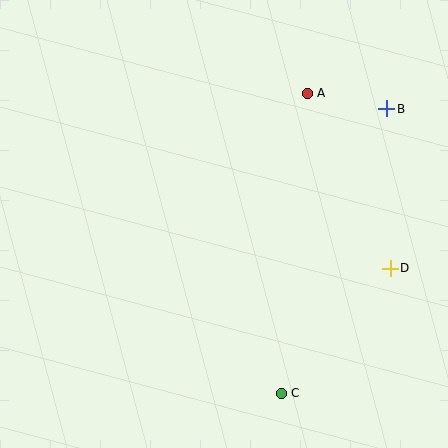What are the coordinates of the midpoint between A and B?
The midpoint between A and B is at (347, 101).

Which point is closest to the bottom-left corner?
Point C is closest to the bottom-left corner.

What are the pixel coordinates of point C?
Point C is at (281, 393).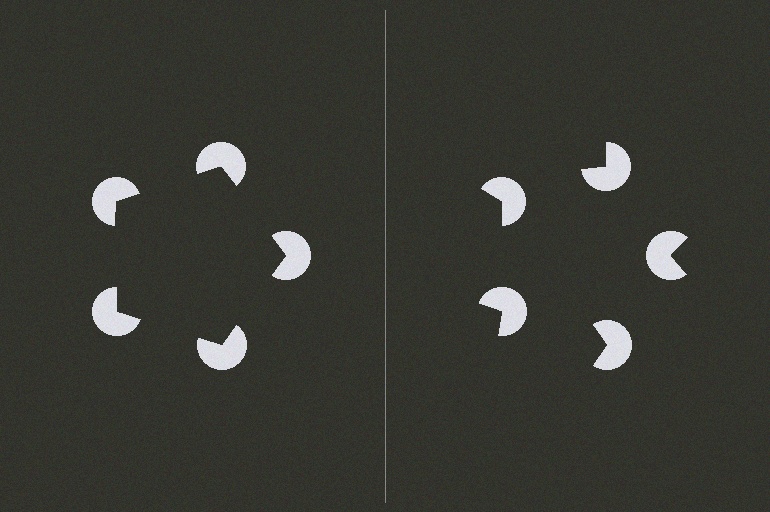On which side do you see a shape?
An illusory pentagon appears on the left side. On the right side the wedge cuts are rotated, so no coherent shape forms.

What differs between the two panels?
The pac-man discs are positioned identically on both sides; only the wedge orientations differ. On the left they align to a pentagon; on the right they are misaligned.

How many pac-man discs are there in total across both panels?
10 — 5 on each side.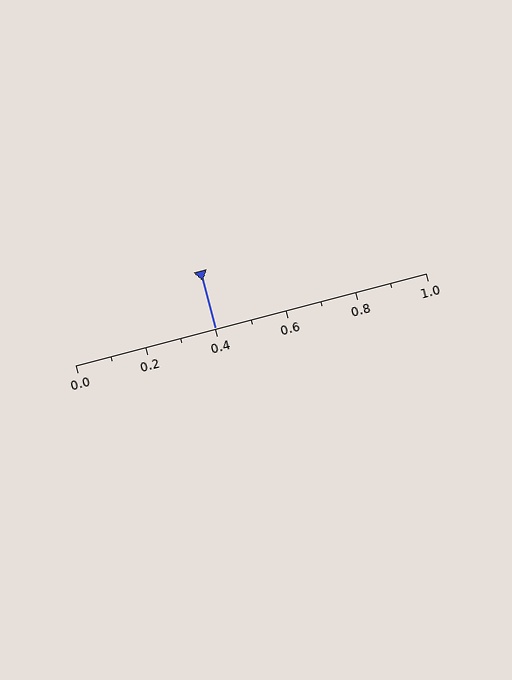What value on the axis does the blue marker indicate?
The marker indicates approximately 0.4.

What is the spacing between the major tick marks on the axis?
The major ticks are spaced 0.2 apart.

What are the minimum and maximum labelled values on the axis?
The axis runs from 0.0 to 1.0.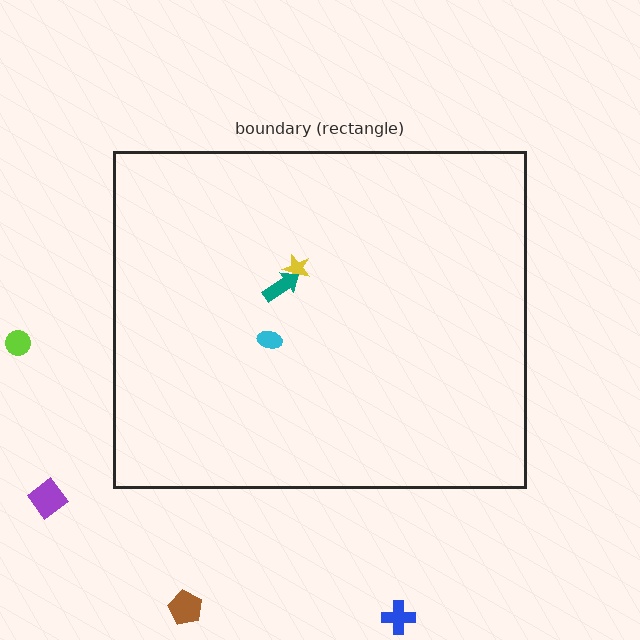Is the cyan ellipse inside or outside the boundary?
Inside.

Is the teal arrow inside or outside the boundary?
Inside.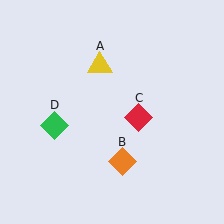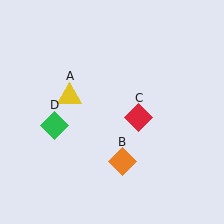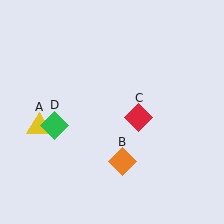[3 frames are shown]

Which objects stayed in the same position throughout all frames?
Orange diamond (object B) and red diamond (object C) and green diamond (object D) remained stationary.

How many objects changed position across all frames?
1 object changed position: yellow triangle (object A).